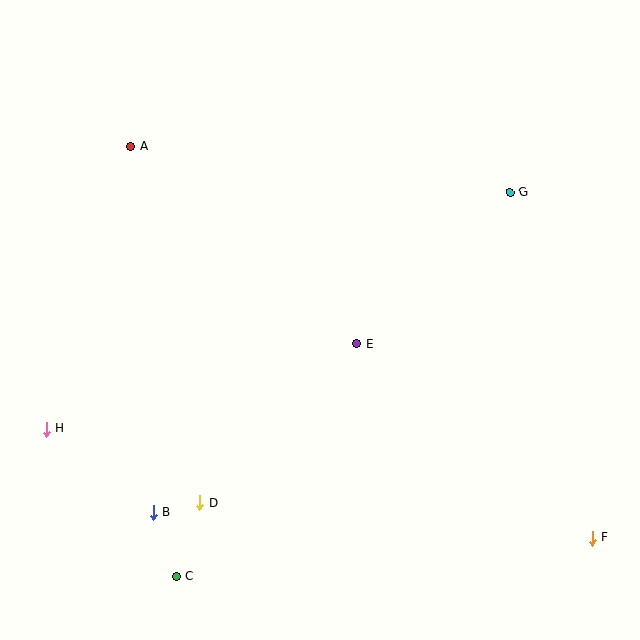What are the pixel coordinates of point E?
Point E is at (356, 344).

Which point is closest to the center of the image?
Point E at (356, 344) is closest to the center.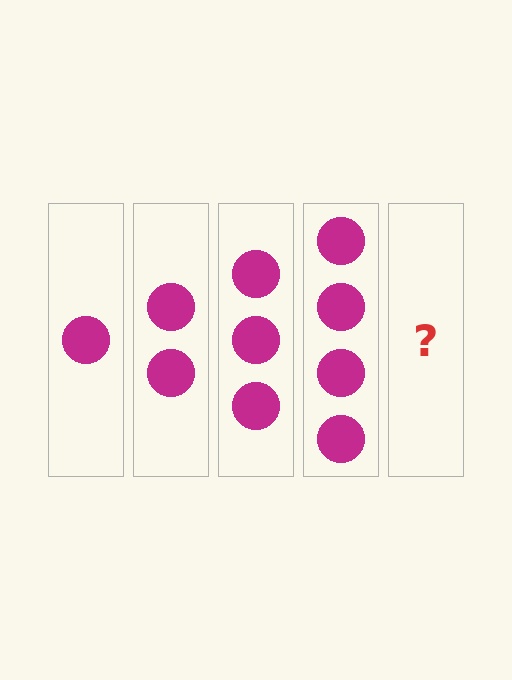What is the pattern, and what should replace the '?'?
The pattern is that each step adds one more circle. The '?' should be 5 circles.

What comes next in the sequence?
The next element should be 5 circles.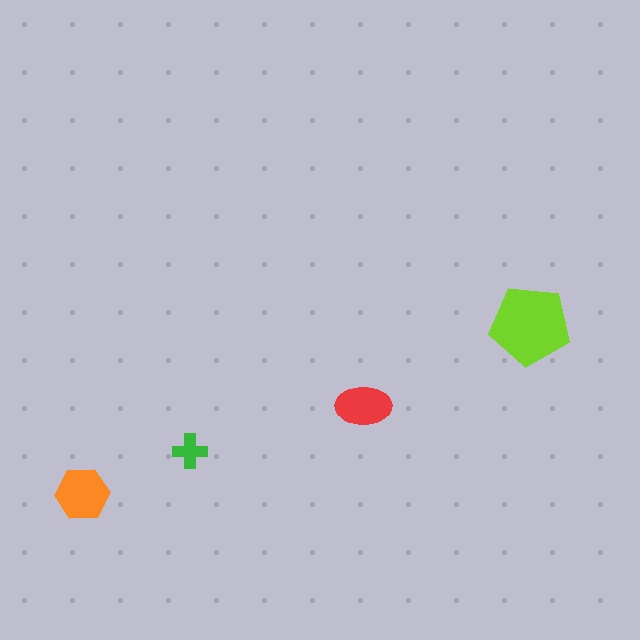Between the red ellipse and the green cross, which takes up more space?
The red ellipse.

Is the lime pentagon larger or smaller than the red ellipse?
Larger.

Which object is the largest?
The lime pentagon.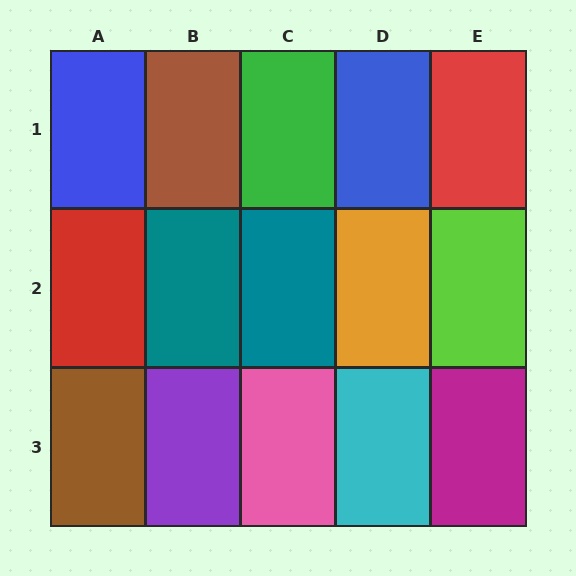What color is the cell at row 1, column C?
Green.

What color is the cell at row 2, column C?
Teal.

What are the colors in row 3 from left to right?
Brown, purple, pink, cyan, magenta.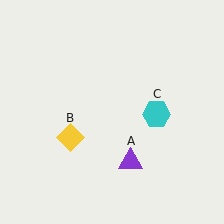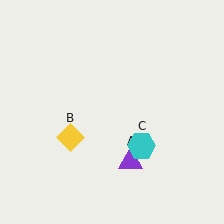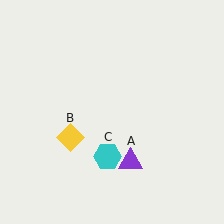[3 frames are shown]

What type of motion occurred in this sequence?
The cyan hexagon (object C) rotated clockwise around the center of the scene.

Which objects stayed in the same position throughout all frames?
Purple triangle (object A) and yellow diamond (object B) remained stationary.